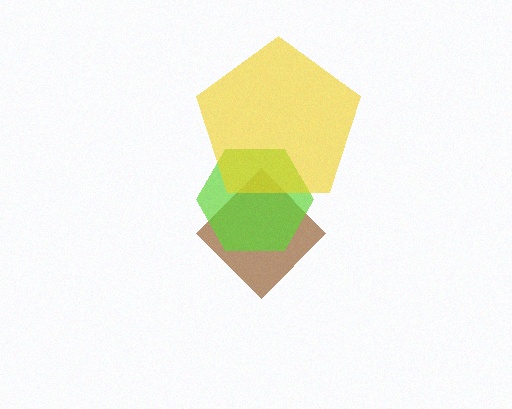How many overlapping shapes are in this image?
There are 3 overlapping shapes in the image.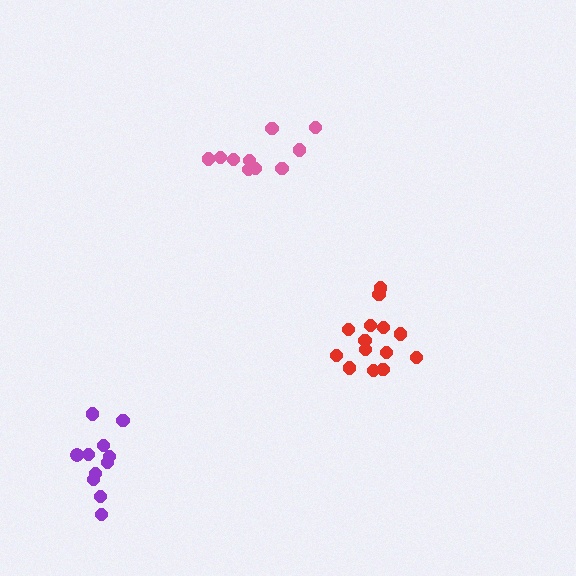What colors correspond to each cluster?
The clusters are colored: pink, red, purple.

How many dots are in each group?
Group 1: 10 dots, Group 2: 14 dots, Group 3: 11 dots (35 total).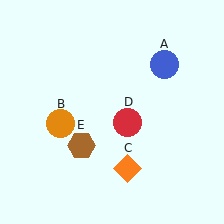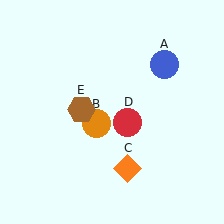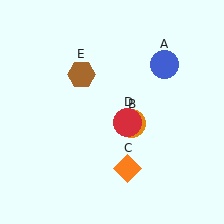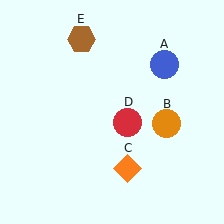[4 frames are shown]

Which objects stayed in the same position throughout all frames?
Blue circle (object A) and orange diamond (object C) and red circle (object D) remained stationary.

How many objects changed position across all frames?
2 objects changed position: orange circle (object B), brown hexagon (object E).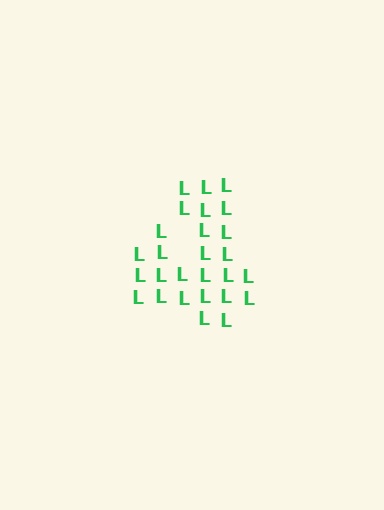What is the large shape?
The large shape is the digit 4.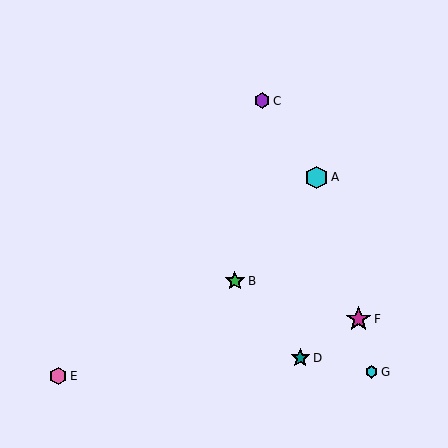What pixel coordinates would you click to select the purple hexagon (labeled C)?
Click at (262, 101) to select the purple hexagon C.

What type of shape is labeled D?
Shape D is a teal star.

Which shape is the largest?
The magenta star (labeled F) is the largest.